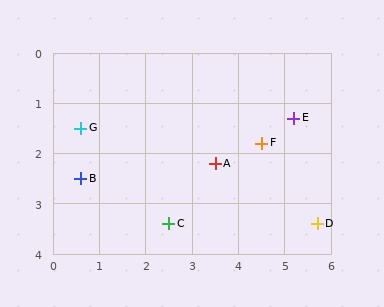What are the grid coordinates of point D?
Point D is at approximately (5.7, 3.4).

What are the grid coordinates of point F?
Point F is at approximately (4.5, 1.8).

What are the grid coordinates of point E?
Point E is at approximately (5.2, 1.3).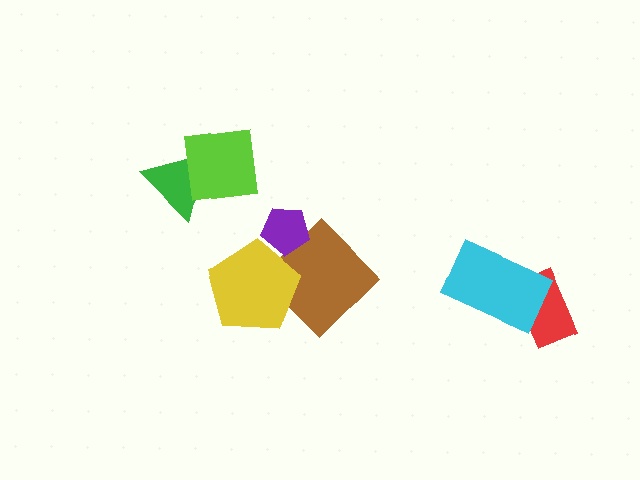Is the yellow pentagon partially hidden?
Yes, it is partially covered by another shape.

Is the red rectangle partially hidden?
Yes, it is partially covered by another shape.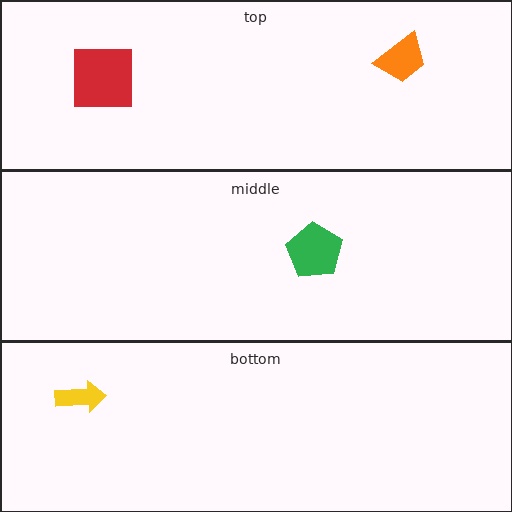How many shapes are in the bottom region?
1.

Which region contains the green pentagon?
The middle region.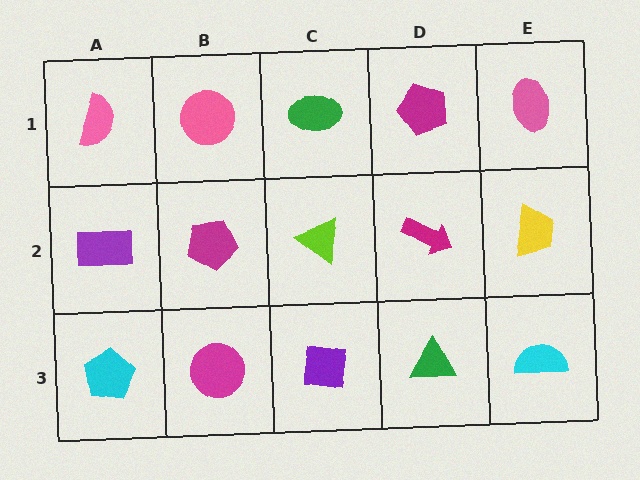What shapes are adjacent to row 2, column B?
A pink circle (row 1, column B), a magenta circle (row 3, column B), a purple rectangle (row 2, column A), a lime triangle (row 2, column C).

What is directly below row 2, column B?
A magenta circle.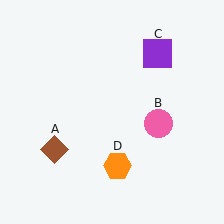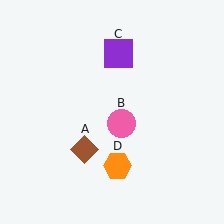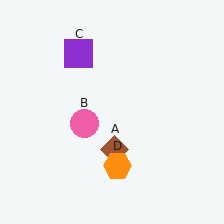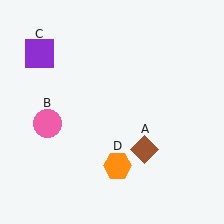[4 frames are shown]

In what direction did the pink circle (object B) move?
The pink circle (object B) moved left.